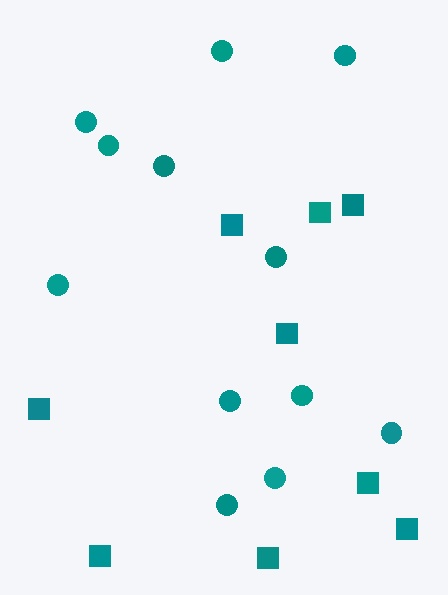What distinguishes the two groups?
There are 2 groups: one group of squares (9) and one group of circles (12).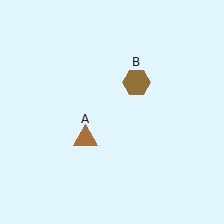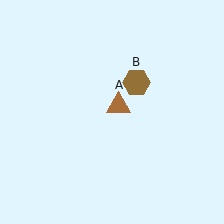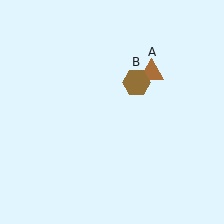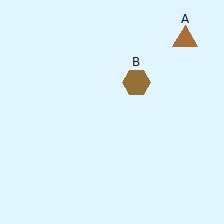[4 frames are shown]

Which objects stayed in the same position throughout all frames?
Brown hexagon (object B) remained stationary.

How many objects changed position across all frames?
1 object changed position: brown triangle (object A).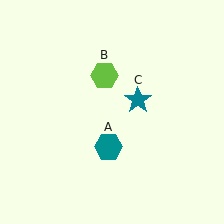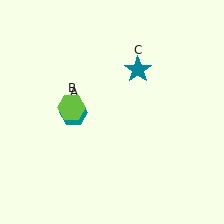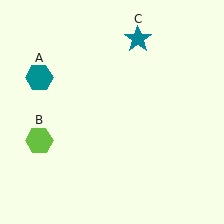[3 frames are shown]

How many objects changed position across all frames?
3 objects changed position: teal hexagon (object A), lime hexagon (object B), teal star (object C).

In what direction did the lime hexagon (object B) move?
The lime hexagon (object B) moved down and to the left.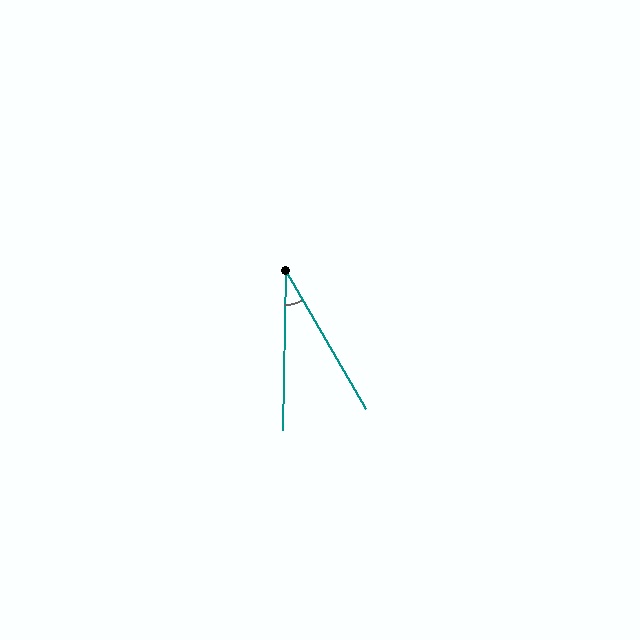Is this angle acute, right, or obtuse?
It is acute.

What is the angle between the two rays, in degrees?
Approximately 31 degrees.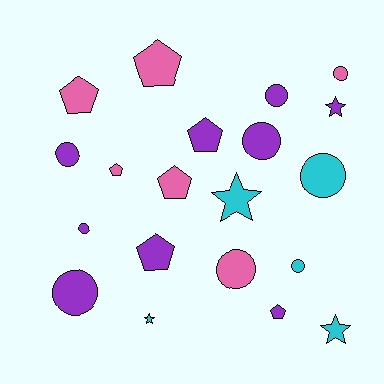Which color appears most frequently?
Purple, with 9 objects.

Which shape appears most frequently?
Circle, with 9 objects.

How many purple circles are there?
There are 5 purple circles.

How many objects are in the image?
There are 20 objects.